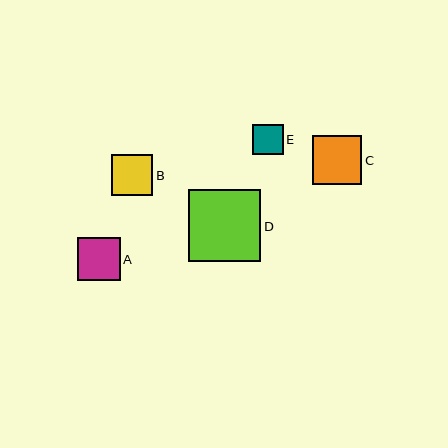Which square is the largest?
Square D is the largest with a size of approximately 72 pixels.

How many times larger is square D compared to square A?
Square D is approximately 1.7 times the size of square A.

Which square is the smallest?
Square E is the smallest with a size of approximately 30 pixels.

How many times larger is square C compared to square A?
Square C is approximately 1.1 times the size of square A.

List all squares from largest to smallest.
From largest to smallest: D, C, A, B, E.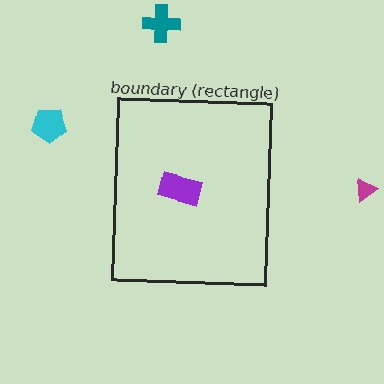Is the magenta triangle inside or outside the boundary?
Outside.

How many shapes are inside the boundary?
1 inside, 3 outside.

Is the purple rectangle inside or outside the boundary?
Inside.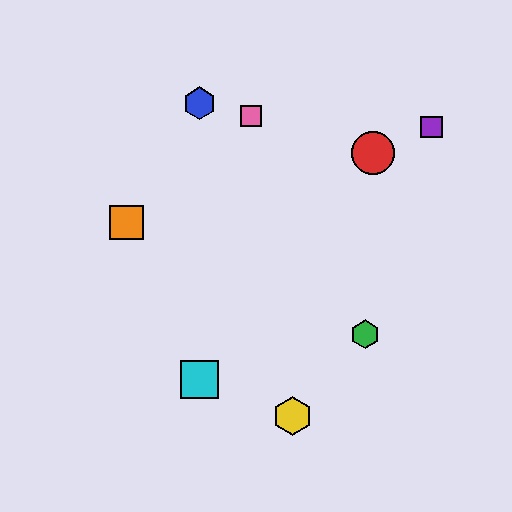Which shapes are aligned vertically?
The blue hexagon, the cyan square are aligned vertically.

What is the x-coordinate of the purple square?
The purple square is at x≈431.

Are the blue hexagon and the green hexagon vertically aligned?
No, the blue hexagon is at x≈199 and the green hexagon is at x≈365.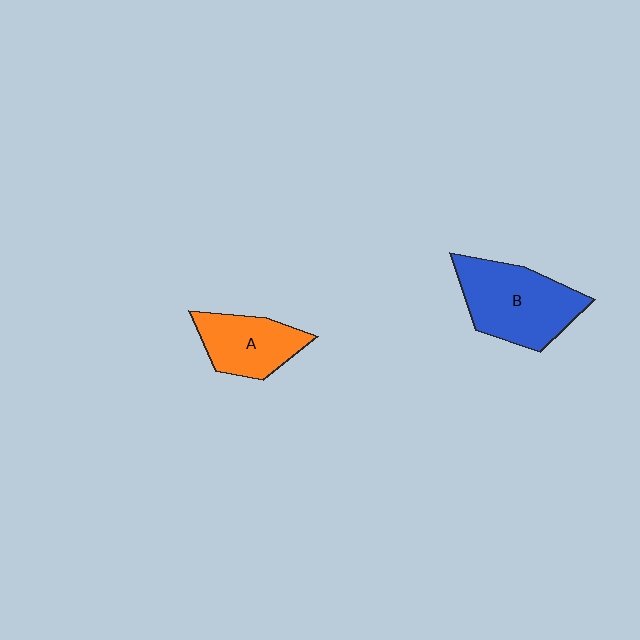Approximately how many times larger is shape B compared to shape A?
Approximately 1.5 times.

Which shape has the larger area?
Shape B (blue).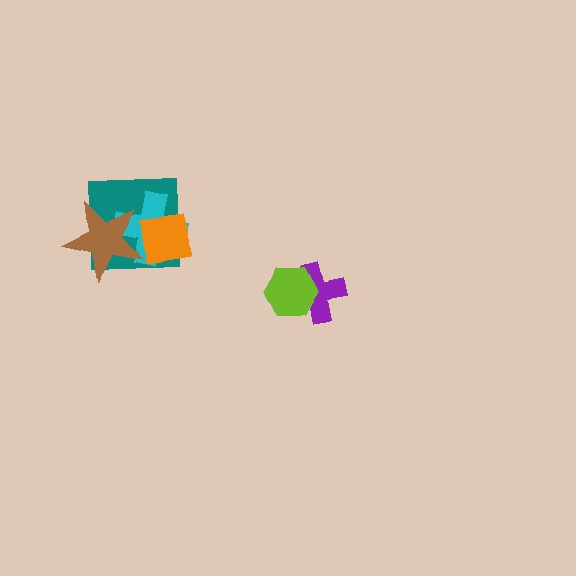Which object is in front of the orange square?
The brown star is in front of the orange square.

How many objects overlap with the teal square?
3 objects overlap with the teal square.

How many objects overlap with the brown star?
3 objects overlap with the brown star.